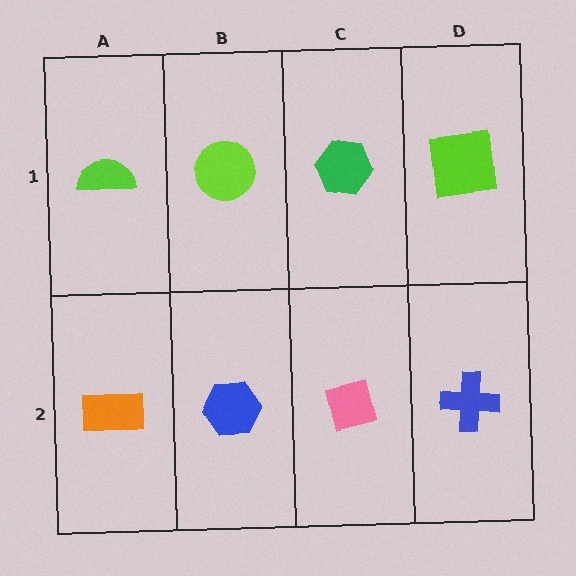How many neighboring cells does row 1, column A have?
2.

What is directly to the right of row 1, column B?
A green hexagon.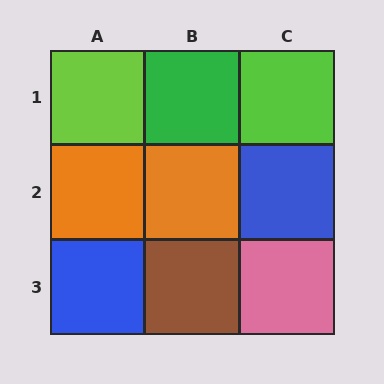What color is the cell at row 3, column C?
Pink.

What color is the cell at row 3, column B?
Brown.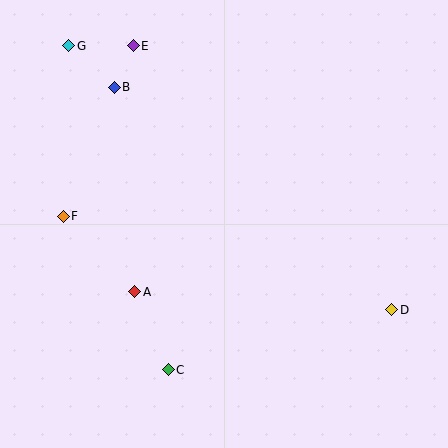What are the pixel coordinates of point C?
Point C is at (168, 370).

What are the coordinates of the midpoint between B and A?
The midpoint between B and A is at (125, 190).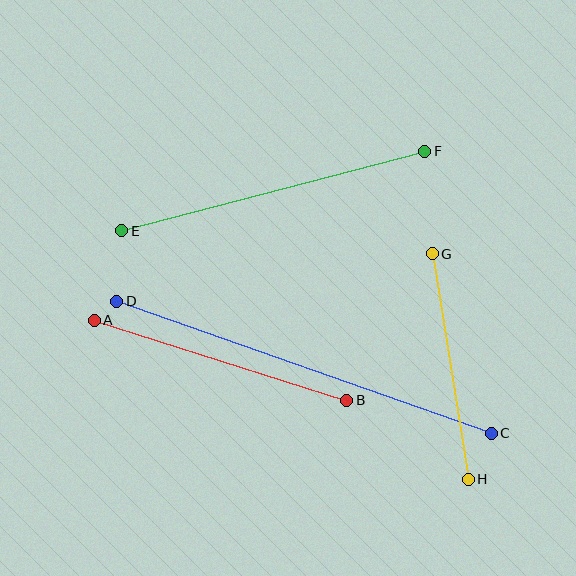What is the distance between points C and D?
The distance is approximately 397 pixels.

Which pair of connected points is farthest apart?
Points C and D are farthest apart.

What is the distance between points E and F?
The distance is approximately 313 pixels.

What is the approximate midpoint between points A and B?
The midpoint is at approximately (220, 360) pixels.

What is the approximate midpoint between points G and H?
The midpoint is at approximately (450, 367) pixels.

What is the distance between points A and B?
The distance is approximately 265 pixels.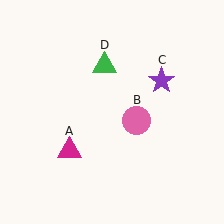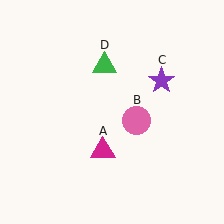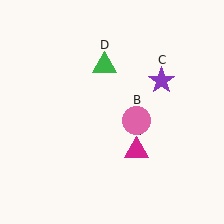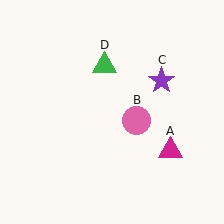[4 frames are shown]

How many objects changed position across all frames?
1 object changed position: magenta triangle (object A).